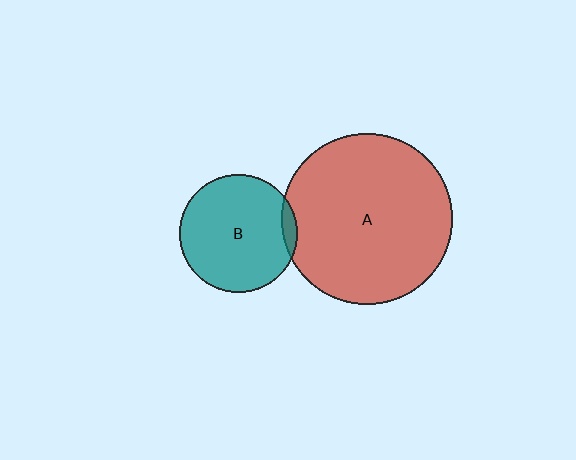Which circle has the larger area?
Circle A (red).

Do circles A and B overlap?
Yes.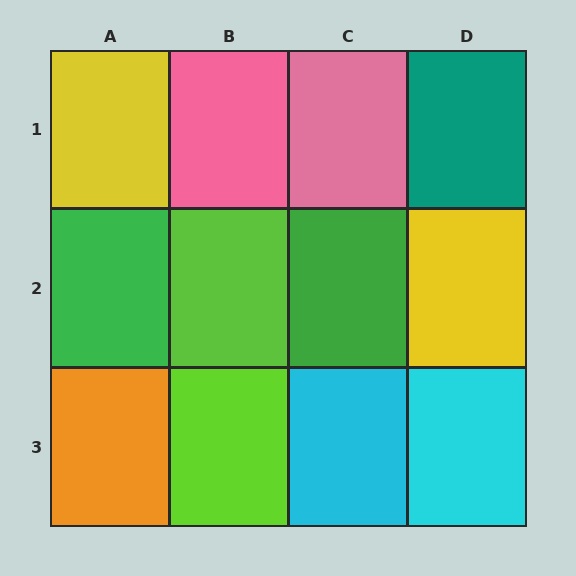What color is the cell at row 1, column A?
Yellow.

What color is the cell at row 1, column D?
Teal.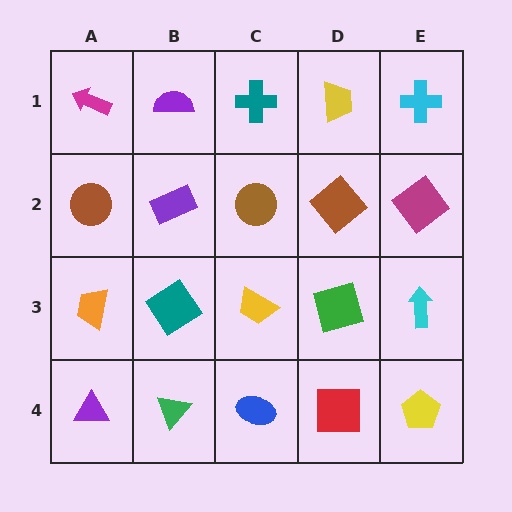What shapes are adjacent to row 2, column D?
A yellow trapezoid (row 1, column D), a green square (row 3, column D), a brown circle (row 2, column C), a magenta diamond (row 2, column E).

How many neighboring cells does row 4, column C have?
3.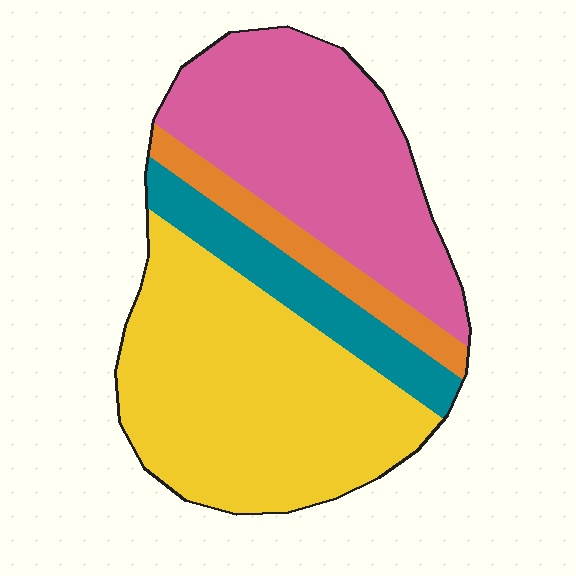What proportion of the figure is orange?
Orange covers about 10% of the figure.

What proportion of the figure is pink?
Pink covers roughly 35% of the figure.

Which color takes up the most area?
Yellow, at roughly 45%.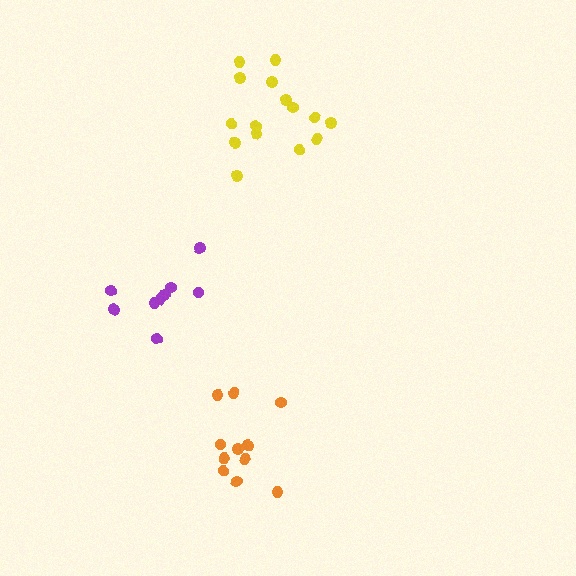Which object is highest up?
The yellow cluster is topmost.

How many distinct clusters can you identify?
There are 3 distinct clusters.